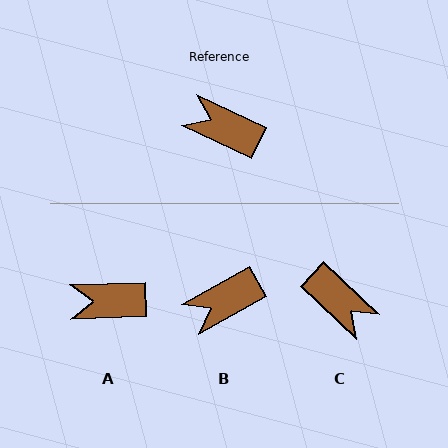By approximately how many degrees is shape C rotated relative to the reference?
Approximately 163 degrees counter-clockwise.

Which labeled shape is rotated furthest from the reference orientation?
C, about 163 degrees away.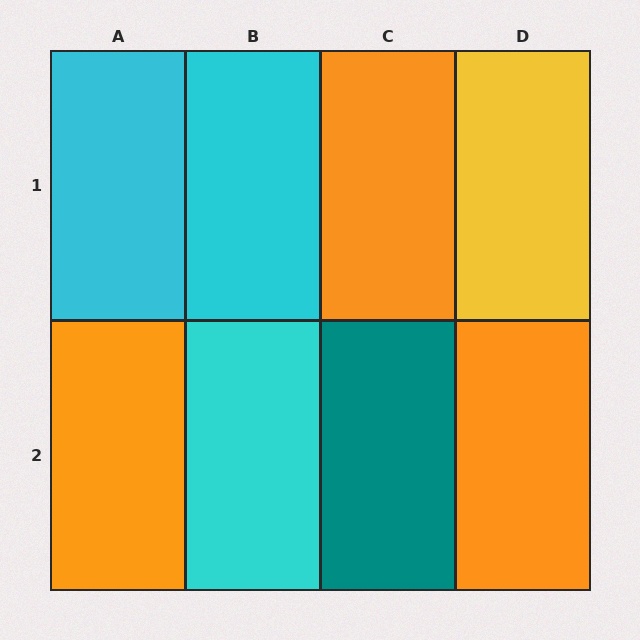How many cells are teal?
1 cell is teal.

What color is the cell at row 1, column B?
Cyan.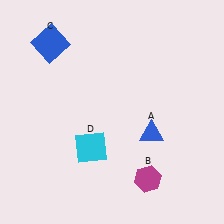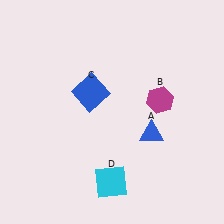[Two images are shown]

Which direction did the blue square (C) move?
The blue square (C) moved down.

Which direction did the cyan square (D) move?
The cyan square (D) moved down.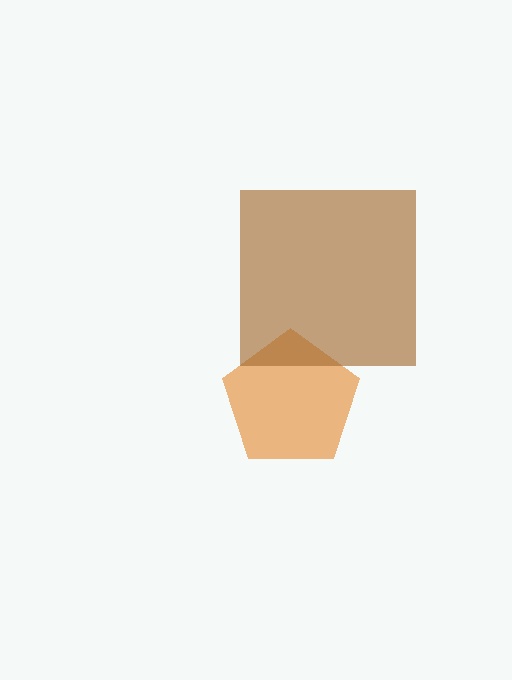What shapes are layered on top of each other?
The layered shapes are: an orange pentagon, a brown square.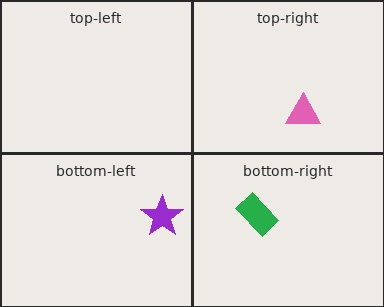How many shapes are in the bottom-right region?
1.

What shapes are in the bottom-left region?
The purple star.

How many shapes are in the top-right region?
1.